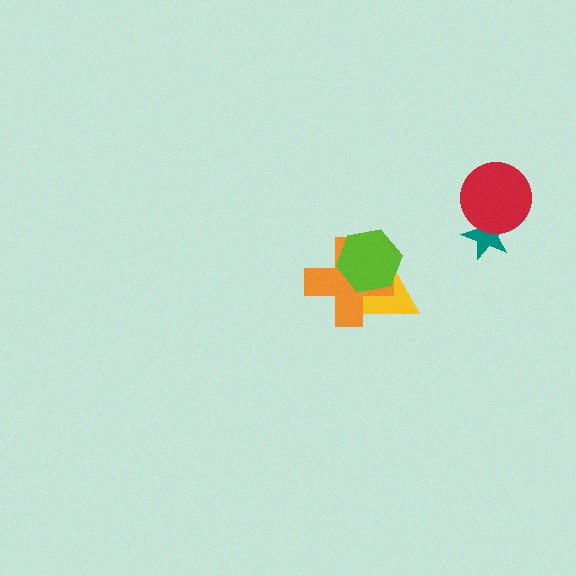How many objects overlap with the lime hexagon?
2 objects overlap with the lime hexagon.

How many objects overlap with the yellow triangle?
2 objects overlap with the yellow triangle.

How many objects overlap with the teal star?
1 object overlaps with the teal star.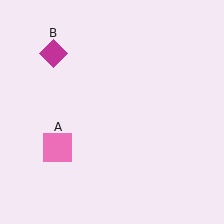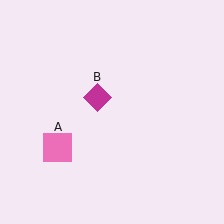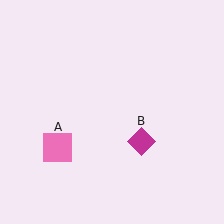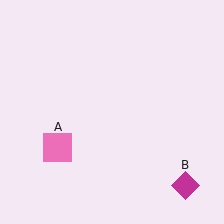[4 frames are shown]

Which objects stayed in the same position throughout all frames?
Pink square (object A) remained stationary.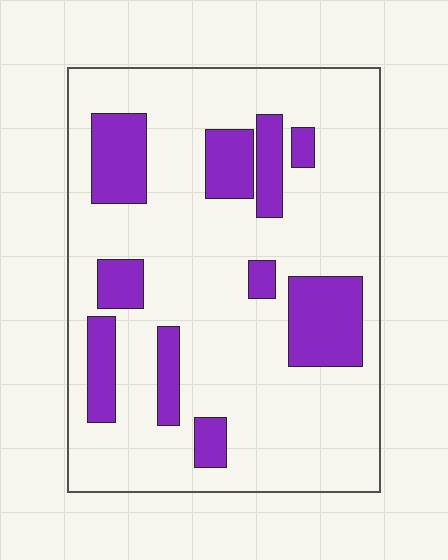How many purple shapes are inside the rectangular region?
10.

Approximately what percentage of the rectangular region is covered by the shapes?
Approximately 20%.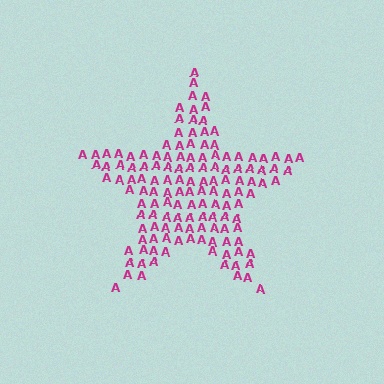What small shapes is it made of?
It is made of small letter A's.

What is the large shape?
The large shape is a star.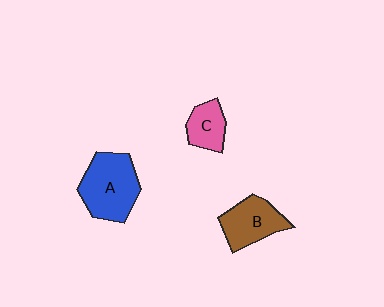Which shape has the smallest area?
Shape C (pink).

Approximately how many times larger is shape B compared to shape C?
Approximately 1.4 times.